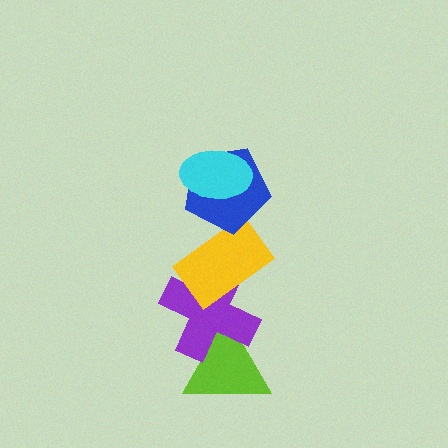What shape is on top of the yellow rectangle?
The blue pentagon is on top of the yellow rectangle.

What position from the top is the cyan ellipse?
The cyan ellipse is 1st from the top.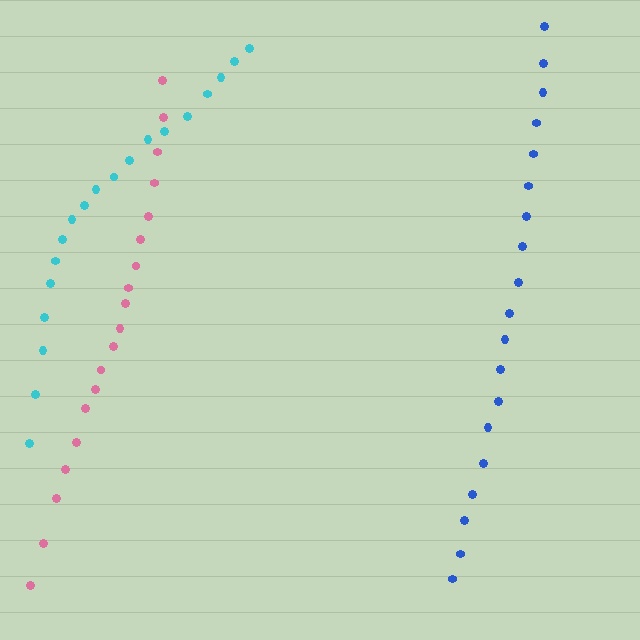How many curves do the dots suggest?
There are 3 distinct paths.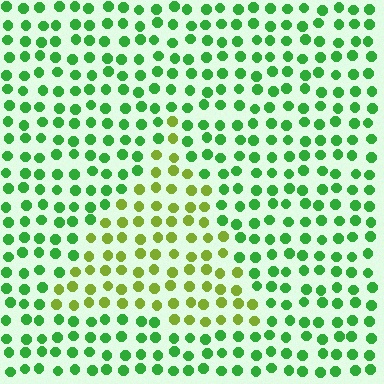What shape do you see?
I see a triangle.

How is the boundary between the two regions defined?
The boundary is defined purely by a slight shift in hue (about 42 degrees). Spacing, size, and orientation are identical on both sides.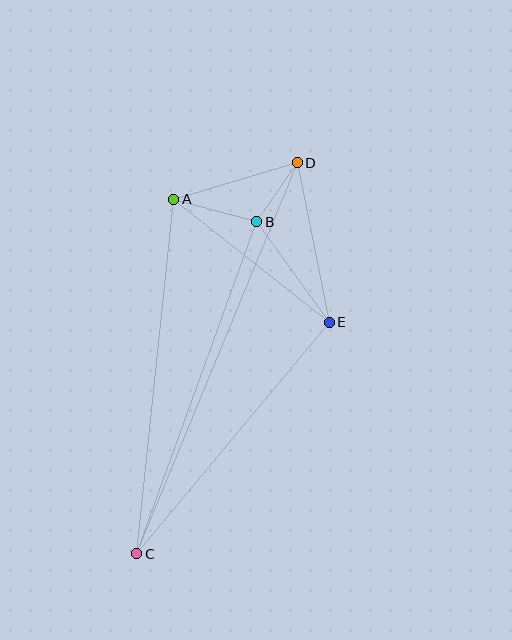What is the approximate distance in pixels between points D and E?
The distance between D and E is approximately 163 pixels.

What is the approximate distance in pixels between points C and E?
The distance between C and E is approximately 301 pixels.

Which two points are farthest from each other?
Points C and D are farthest from each other.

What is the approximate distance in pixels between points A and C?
The distance between A and C is approximately 357 pixels.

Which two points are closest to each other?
Points B and D are closest to each other.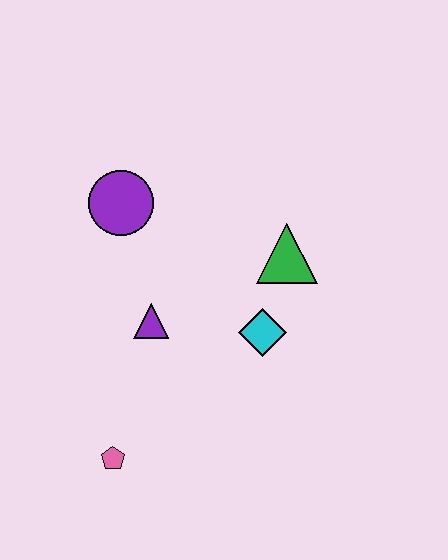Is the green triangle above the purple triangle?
Yes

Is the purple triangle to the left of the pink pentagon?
No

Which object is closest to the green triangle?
The cyan diamond is closest to the green triangle.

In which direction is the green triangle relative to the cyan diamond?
The green triangle is above the cyan diamond.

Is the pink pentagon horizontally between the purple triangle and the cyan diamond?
No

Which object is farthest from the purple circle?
The pink pentagon is farthest from the purple circle.